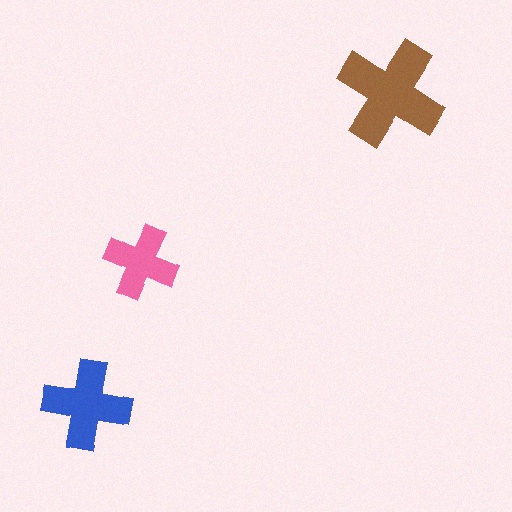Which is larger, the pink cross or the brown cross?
The brown one.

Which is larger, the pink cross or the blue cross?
The blue one.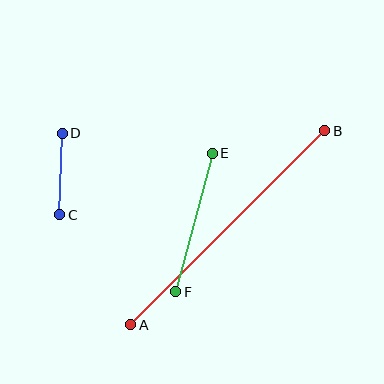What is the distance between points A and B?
The distance is approximately 275 pixels.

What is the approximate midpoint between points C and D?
The midpoint is at approximately (61, 174) pixels.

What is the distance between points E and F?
The distance is approximately 143 pixels.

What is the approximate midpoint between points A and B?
The midpoint is at approximately (228, 228) pixels.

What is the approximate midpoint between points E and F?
The midpoint is at approximately (194, 222) pixels.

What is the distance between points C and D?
The distance is approximately 81 pixels.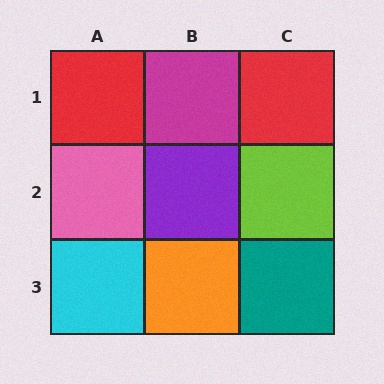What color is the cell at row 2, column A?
Pink.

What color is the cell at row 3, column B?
Orange.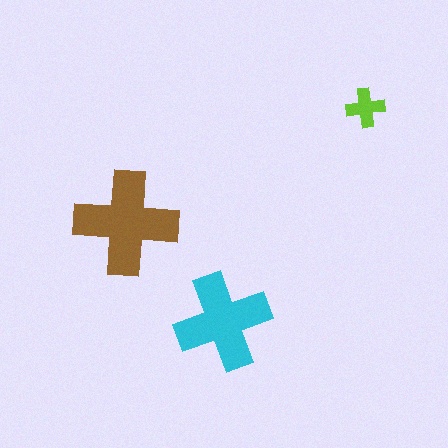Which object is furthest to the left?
The brown cross is leftmost.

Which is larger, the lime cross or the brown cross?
The brown one.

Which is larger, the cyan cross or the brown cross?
The brown one.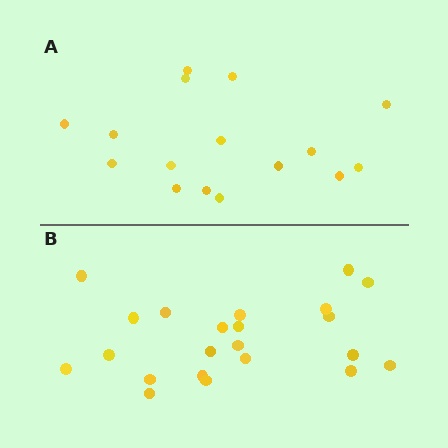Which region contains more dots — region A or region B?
Region B (the bottom region) has more dots.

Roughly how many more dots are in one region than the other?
Region B has about 6 more dots than region A.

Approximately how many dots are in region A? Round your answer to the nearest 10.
About 20 dots. (The exact count is 16, which rounds to 20.)